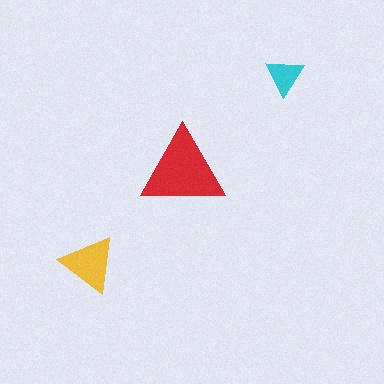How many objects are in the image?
There are 3 objects in the image.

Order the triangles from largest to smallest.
the red one, the yellow one, the cyan one.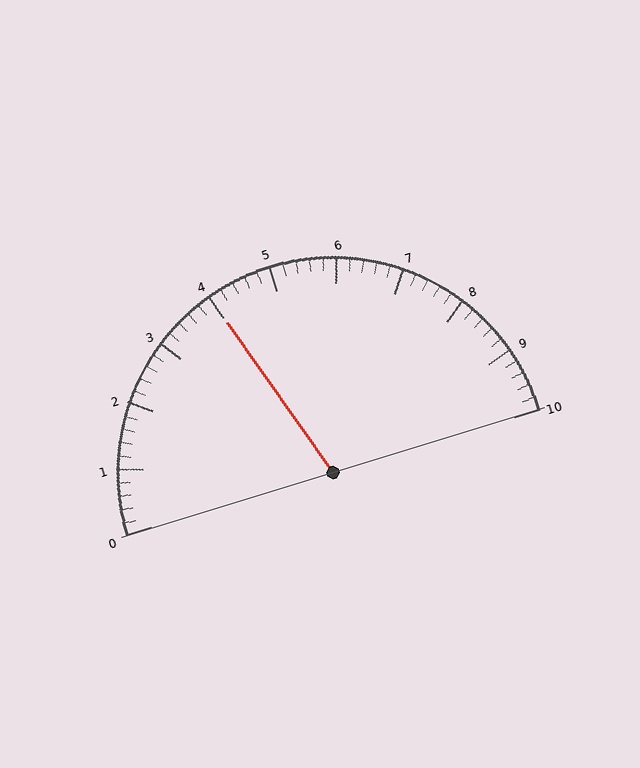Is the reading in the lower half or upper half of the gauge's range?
The reading is in the lower half of the range (0 to 10).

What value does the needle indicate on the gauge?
The needle indicates approximately 4.0.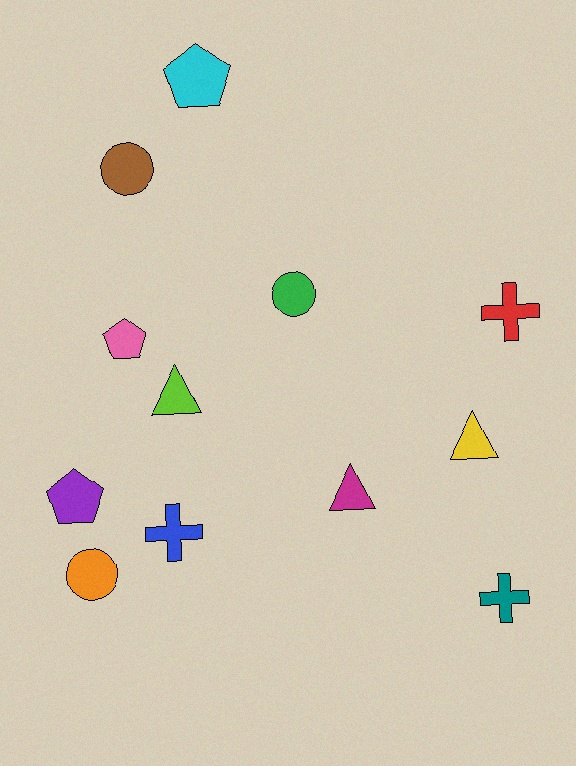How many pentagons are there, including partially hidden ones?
There are 3 pentagons.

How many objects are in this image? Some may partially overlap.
There are 12 objects.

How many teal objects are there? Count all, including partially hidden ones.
There is 1 teal object.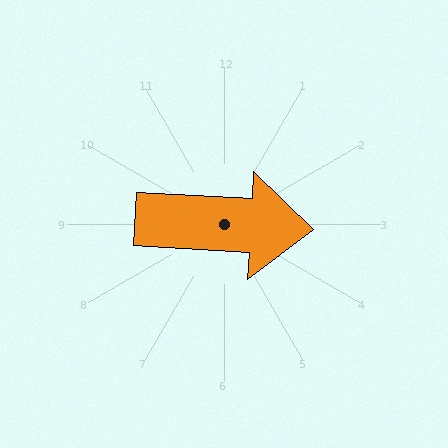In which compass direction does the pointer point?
East.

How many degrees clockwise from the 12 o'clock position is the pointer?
Approximately 93 degrees.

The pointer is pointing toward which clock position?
Roughly 3 o'clock.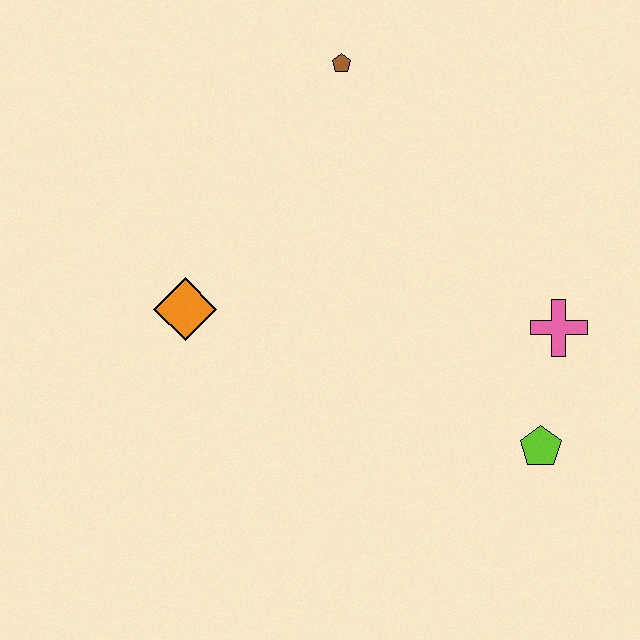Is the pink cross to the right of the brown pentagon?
Yes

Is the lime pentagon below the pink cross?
Yes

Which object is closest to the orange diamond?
The brown pentagon is closest to the orange diamond.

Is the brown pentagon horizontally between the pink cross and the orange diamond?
Yes